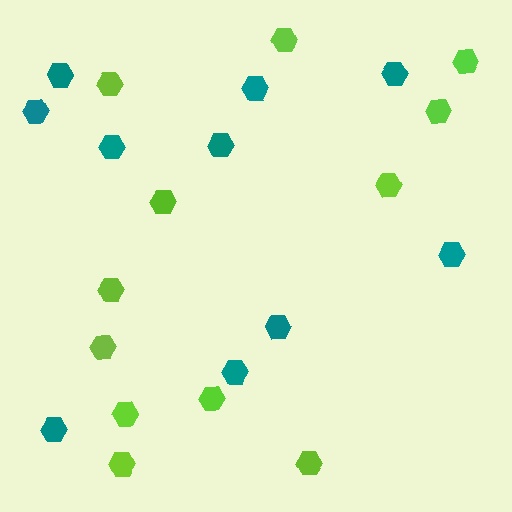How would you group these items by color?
There are 2 groups: one group of teal hexagons (10) and one group of lime hexagons (12).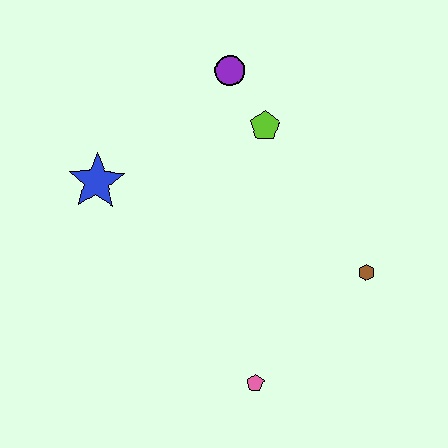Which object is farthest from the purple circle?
The pink pentagon is farthest from the purple circle.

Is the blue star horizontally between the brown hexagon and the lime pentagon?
No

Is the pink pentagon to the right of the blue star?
Yes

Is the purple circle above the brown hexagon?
Yes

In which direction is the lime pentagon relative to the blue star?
The lime pentagon is to the right of the blue star.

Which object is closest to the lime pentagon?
The purple circle is closest to the lime pentagon.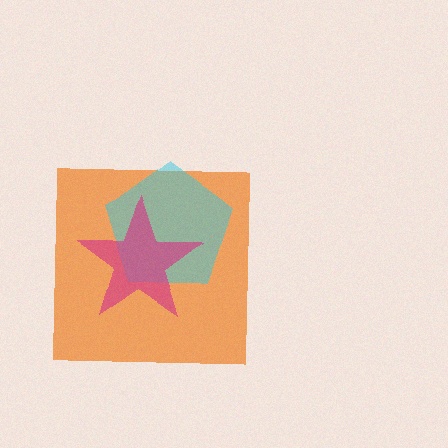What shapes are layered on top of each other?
The layered shapes are: an orange square, a cyan pentagon, a magenta star.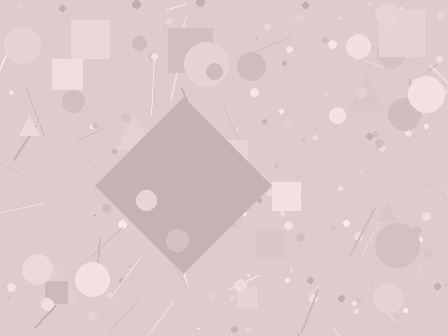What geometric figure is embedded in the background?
A diamond is embedded in the background.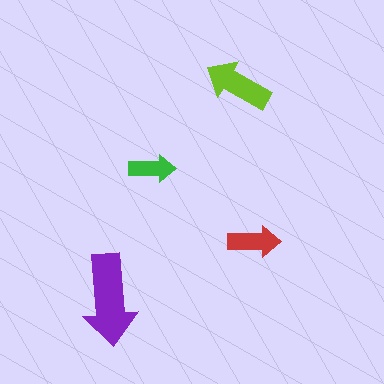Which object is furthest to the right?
The red arrow is rightmost.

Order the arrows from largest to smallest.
the purple one, the lime one, the red one, the green one.